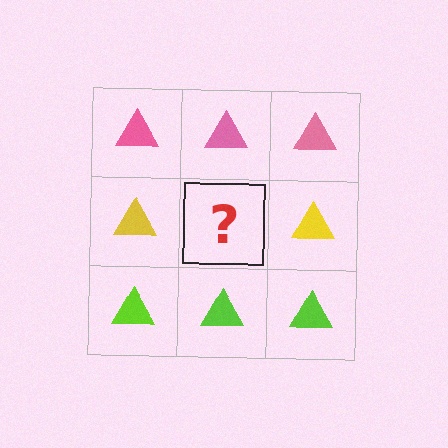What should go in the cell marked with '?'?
The missing cell should contain a yellow triangle.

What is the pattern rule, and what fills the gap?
The rule is that each row has a consistent color. The gap should be filled with a yellow triangle.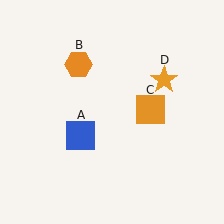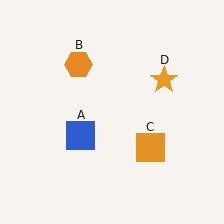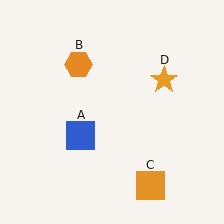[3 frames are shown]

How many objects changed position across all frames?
1 object changed position: orange square (object C).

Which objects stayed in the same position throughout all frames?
Blue square (object A) and orange hexagon (object B) and orange star (object D) remained stationary.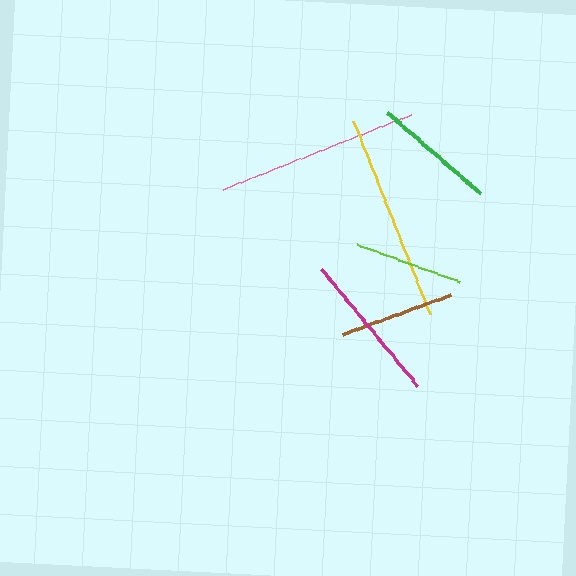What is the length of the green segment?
The green segment is approximately 123 pixels long.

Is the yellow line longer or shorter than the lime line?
The yellow line is longer than the lime line.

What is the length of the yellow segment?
The yellow segment is approximately 207 pixels long.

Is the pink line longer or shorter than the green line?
The pink line is longer than the green line.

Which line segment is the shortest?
The lime line is the shortest at approximately 109 pixels.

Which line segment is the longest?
The yellow line is the longest at approximately 207 pixels.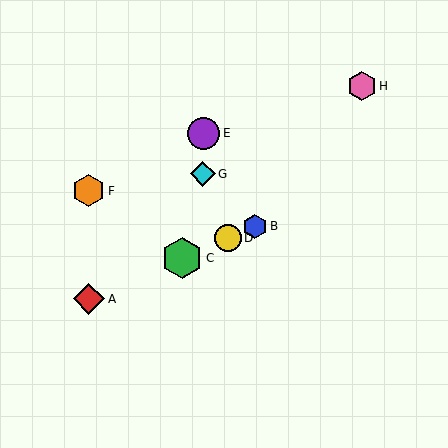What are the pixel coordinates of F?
Object F is at (89, 191).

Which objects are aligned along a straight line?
Objects A, B, C, D are aligned along a straight line.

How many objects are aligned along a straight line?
4 objects (A, B, C, D) are aligned along a straight line.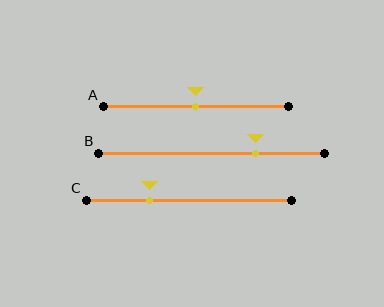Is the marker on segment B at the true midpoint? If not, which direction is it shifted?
No, the marker on segment B is shifted to the right by about 19% of the segment length.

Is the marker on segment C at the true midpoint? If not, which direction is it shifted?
No, the marker on segment C is shifted to the left by about 19% of the segment length.